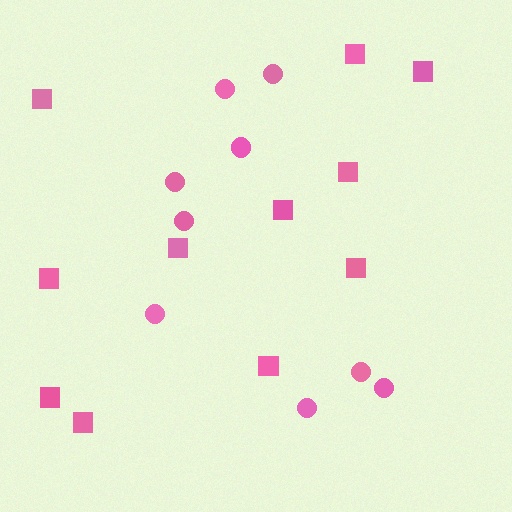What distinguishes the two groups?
There are 2 groups: one group of circles (9) and one group of squares (11).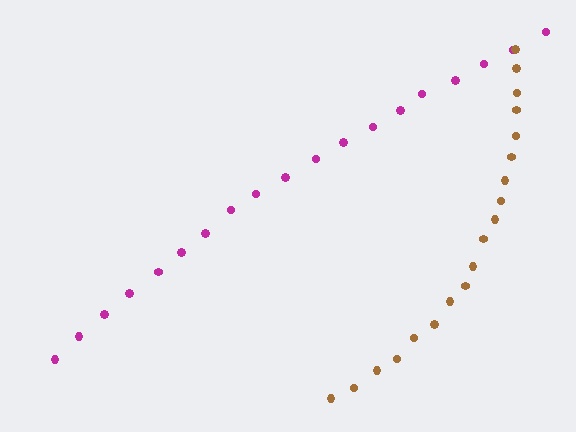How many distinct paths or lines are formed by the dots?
There are 2 distinct paths.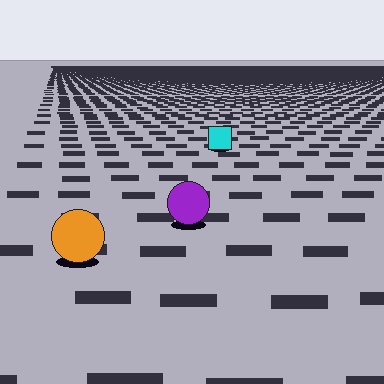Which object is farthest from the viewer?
The cyan square is farthest from the viewer. It appears smaller and the ground texture around it is denser.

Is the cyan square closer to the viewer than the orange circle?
No. The orange circle is closer — you can tell from the texture gradient: the ground texture is coarser near it.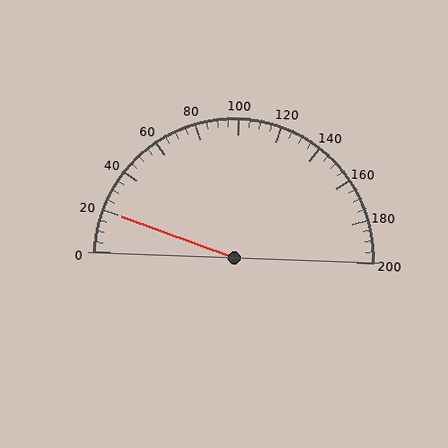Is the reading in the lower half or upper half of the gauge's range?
The reading is in the lower half of the range (0 to 200).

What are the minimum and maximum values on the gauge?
The gauge ranges from 0 to 200.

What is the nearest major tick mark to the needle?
The nearest major tick mark is 20.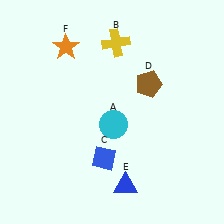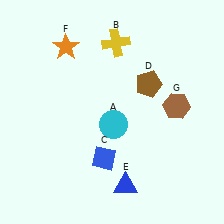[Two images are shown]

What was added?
A brown hexagon (G) was added in Image 2.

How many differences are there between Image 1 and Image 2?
There is 1 difference between the two images.